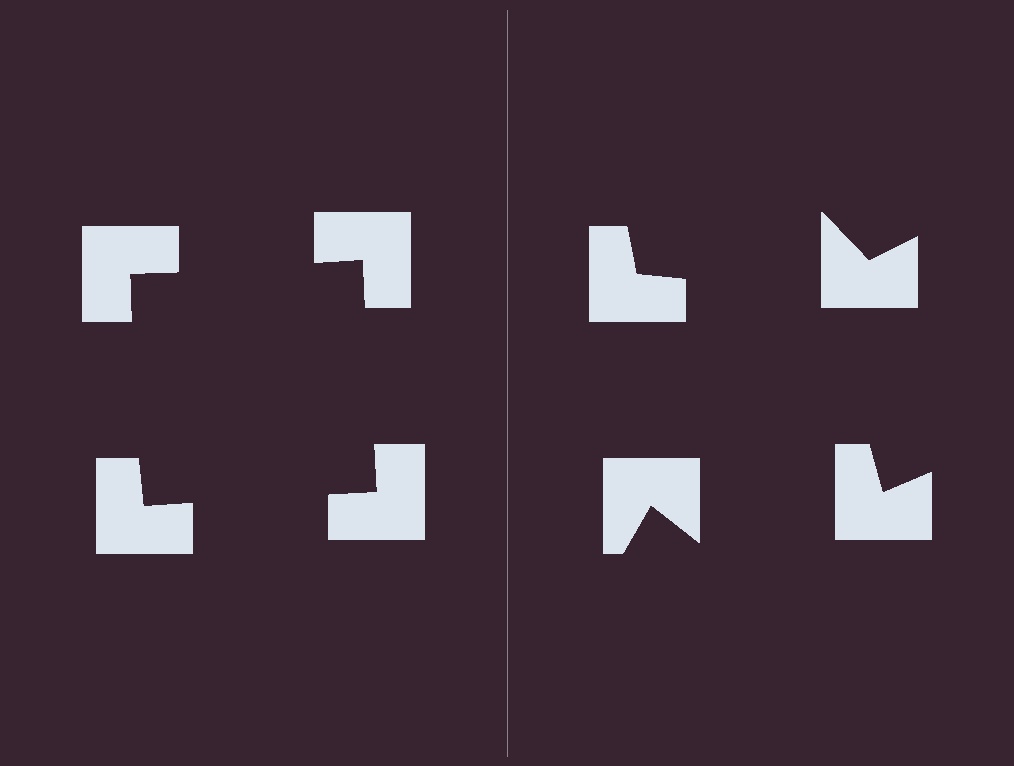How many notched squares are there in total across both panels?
8 — 4 on each side.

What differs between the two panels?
The notched squares are positioned identically on both sides; only the wedge orientations differ. On the left they align to a square; on the right they are misaligned.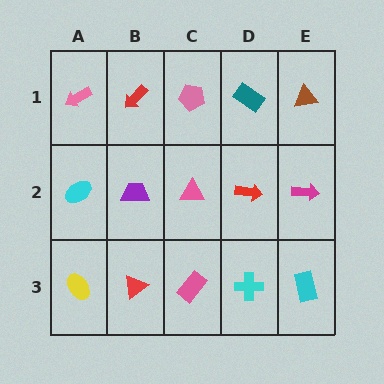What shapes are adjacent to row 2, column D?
A teal rectangle (row 1, column D), a cyan cross (row 3, column D), a pink triangle (row 2, column C), a magenta arrow (row 2, column E).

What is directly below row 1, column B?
A purple trapezoid.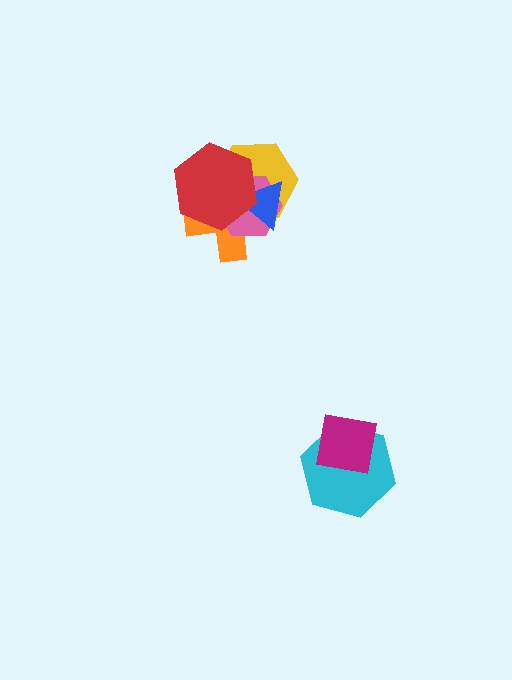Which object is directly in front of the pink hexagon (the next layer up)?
The blue triangle is directly in front of the pink hexagon.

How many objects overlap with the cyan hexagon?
1 object overlaps with the cyan hexagon.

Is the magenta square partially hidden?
No, no other shape covers it.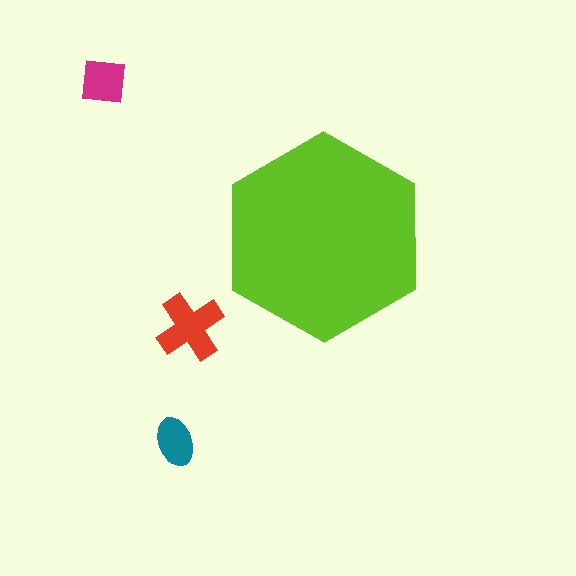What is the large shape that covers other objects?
A lime hexagon.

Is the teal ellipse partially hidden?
No, the teal ellipse is fully visible.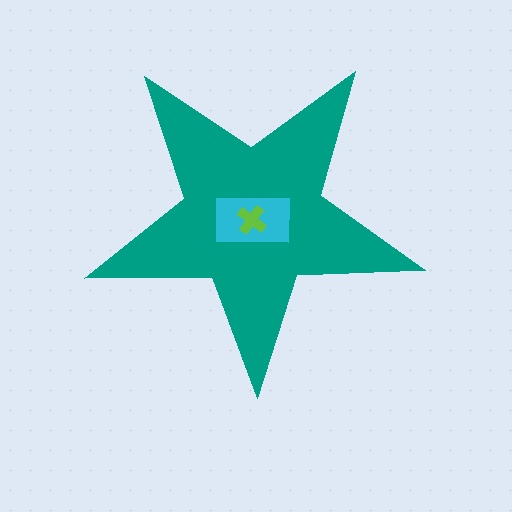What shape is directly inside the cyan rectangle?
The lime cross.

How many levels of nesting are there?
3.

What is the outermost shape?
The teal star.